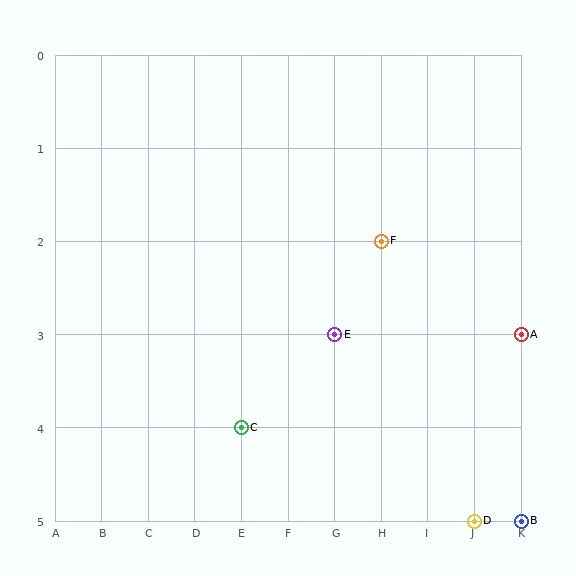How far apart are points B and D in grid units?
Points B and D are 1 column apart.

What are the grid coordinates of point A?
Point A is at grid coordinates (K, 3).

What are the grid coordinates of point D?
Point D is at grid coordinates (J, 5).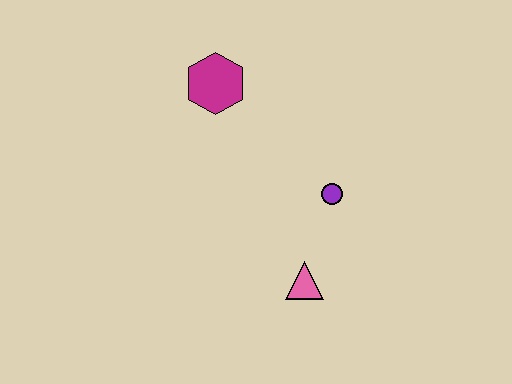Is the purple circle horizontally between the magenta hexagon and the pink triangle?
No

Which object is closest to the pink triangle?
The purple circle is closest to the pink triangle.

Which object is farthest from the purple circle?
The magenta hexagon is farthest from the purple circle.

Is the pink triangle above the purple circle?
No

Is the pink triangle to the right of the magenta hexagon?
Yes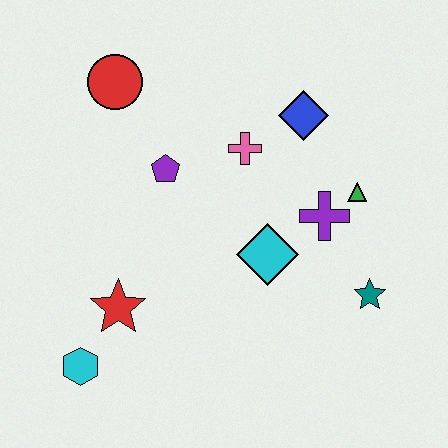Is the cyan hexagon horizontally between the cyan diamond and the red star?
No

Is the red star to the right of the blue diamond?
No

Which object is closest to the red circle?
The purple pentagon is closest to the red circle.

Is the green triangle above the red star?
Yes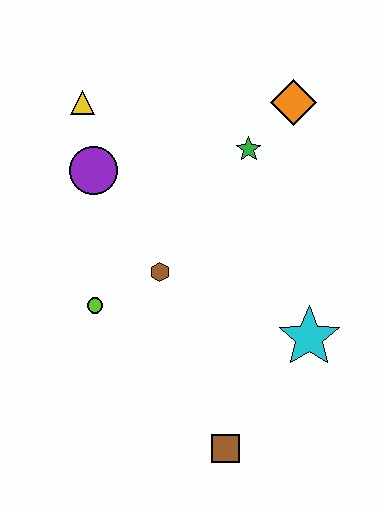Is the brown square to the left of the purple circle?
No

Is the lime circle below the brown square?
No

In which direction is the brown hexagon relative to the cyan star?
The brown hexagon is to the left of the cyan star.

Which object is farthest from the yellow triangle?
The brown square is farthest from the yellow triangle.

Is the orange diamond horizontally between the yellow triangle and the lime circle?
No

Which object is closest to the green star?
The orange diamond is closest to the green star.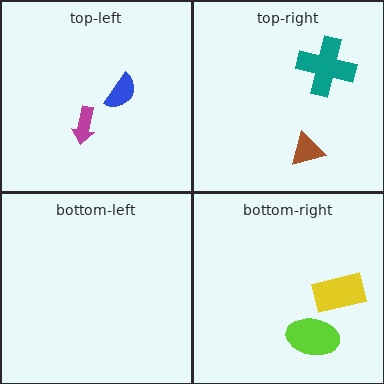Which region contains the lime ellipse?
The bottom-right region.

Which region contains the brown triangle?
The top-right region.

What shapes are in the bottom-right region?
The yellow rectangle, the lime ellipse.